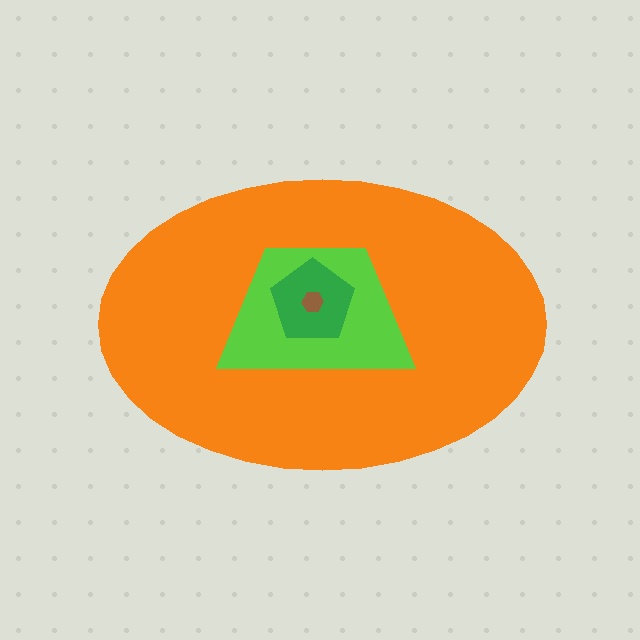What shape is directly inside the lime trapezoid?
The green pentagon.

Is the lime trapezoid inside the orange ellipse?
Yes.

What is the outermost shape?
The orange ellipse.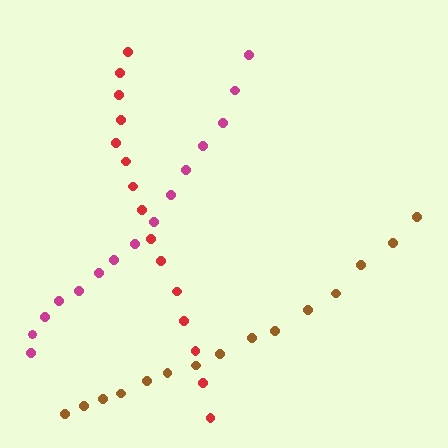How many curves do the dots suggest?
There are 3 distinct paths.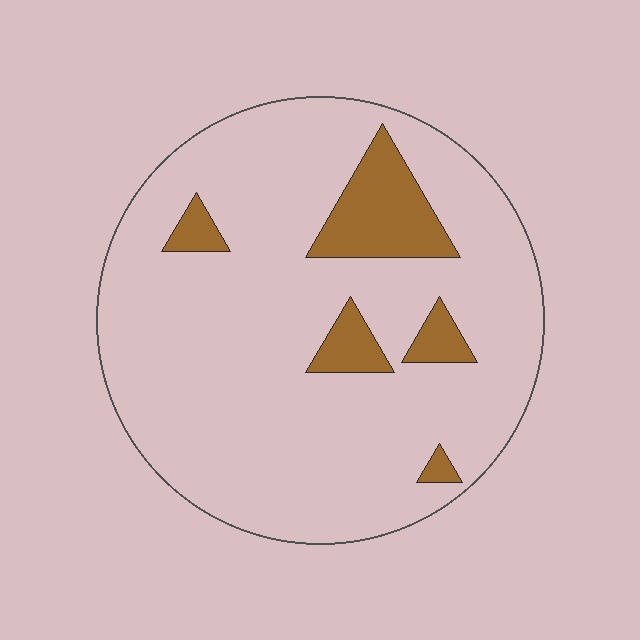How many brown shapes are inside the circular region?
5.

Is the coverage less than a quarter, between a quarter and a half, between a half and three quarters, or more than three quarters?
Less than a quarter.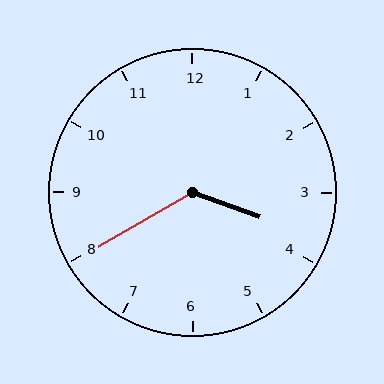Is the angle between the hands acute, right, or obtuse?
It is obtuse.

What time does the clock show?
3:40.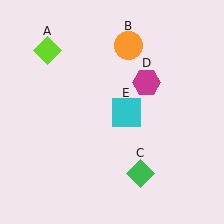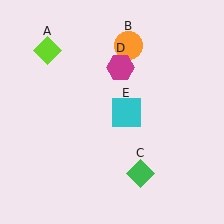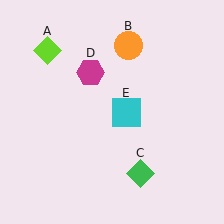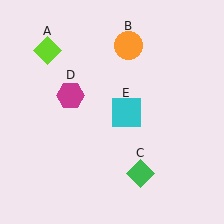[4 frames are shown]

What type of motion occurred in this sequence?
The magenta hexagon (object D) rotated counterclockwise around the center of the scene.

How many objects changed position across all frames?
1 object changed position: magenta hexagon (object D).